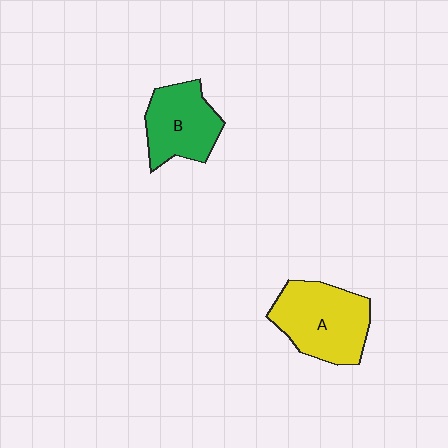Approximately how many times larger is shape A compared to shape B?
Approximately 1.3 times.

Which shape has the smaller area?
Shape B (green).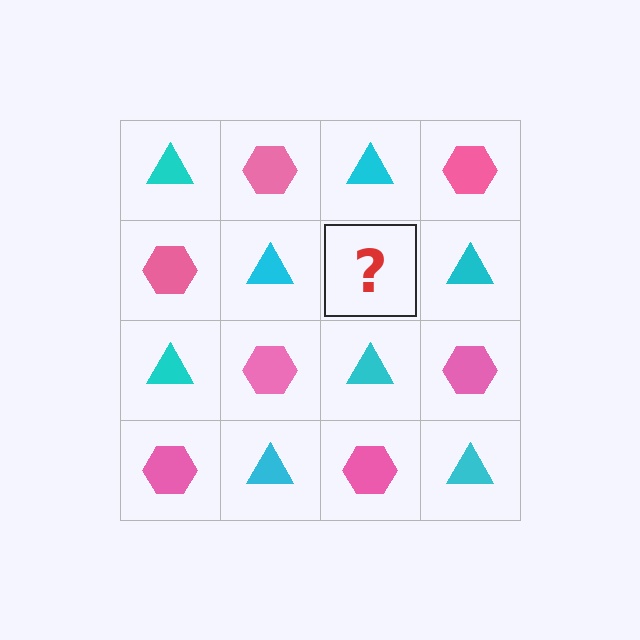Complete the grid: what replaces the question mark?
The question mark should be replaced with a pink hexagon.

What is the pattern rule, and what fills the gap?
The rule is that it alternates cyan triangle and pink hexagon in a checkerboard pattern. The gap should be filled with a pink hexagon.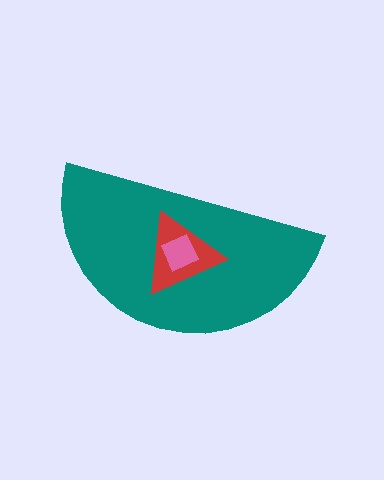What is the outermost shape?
The teal semicircle.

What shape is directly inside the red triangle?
The pink diamond.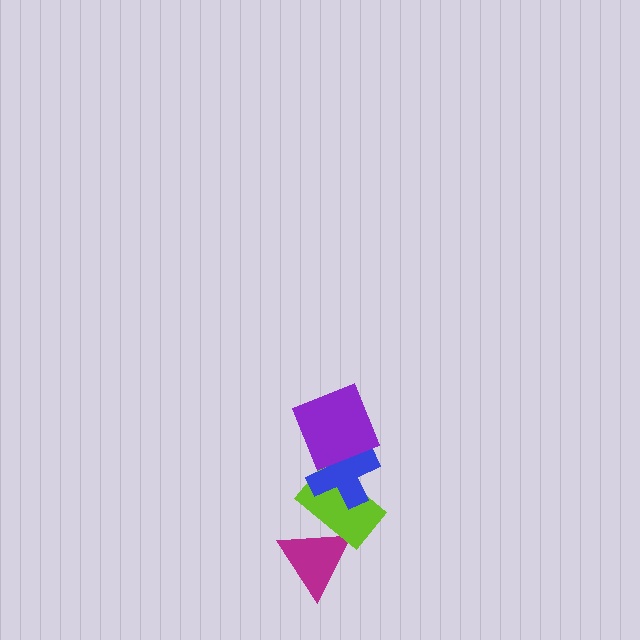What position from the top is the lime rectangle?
The lime rectangle is 3rd from the top.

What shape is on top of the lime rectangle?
The blue cross is on top of the lime rectangle.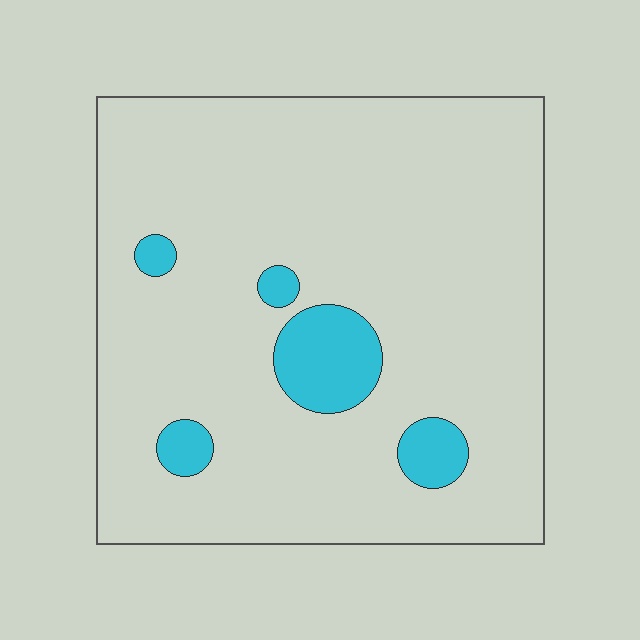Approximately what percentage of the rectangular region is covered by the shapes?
Approximately 10%.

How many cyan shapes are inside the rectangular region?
5.